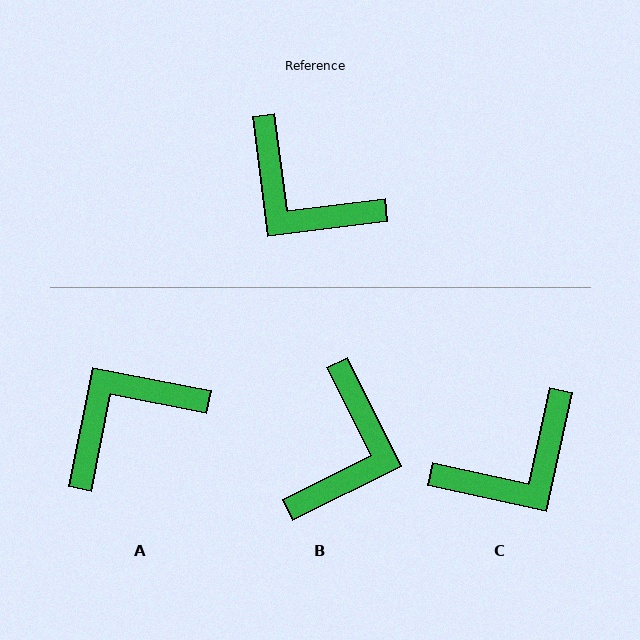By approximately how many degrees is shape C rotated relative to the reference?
Approximately 70 degrees counter-clockwise.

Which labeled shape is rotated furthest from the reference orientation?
B, about 109 degrees away.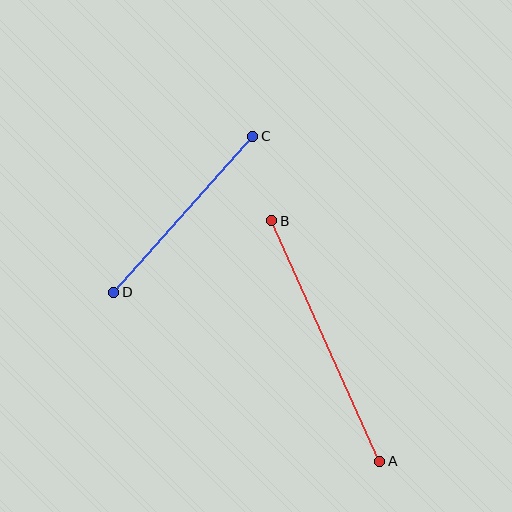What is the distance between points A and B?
The distance is approximately 264 pixels.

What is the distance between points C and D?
The distance is approximately 209 pixels.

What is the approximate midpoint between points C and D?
The midpoint is at approximately (183, 214) pixels.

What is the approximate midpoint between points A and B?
The midpoint is at approximately (326, 341) pixels.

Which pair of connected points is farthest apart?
Points A and B are farthest apart.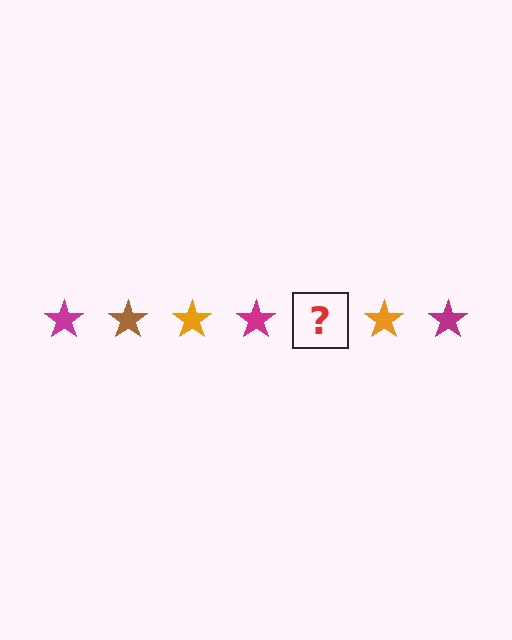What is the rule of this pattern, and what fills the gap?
The rule is that the pattern cycles through magenta, brown, orange stars. The gap should be filled with a brown star.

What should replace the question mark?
The question mark should be replaced with a brown star.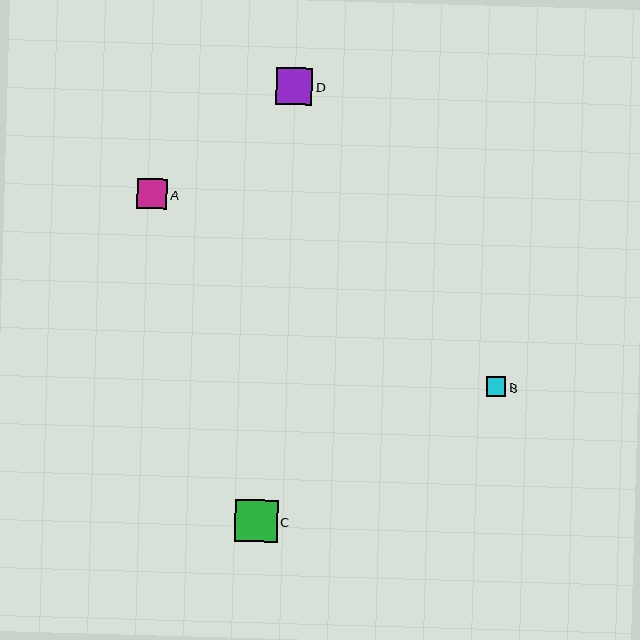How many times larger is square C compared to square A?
Square C is approximately 1.4 times the size of square A.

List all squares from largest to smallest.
From largest to smallest: C, D, A, B.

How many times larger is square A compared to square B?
Square A is approximately 1.5 times the size of square B.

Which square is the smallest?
Square B is the smallest with a size of approximately 19 pixels.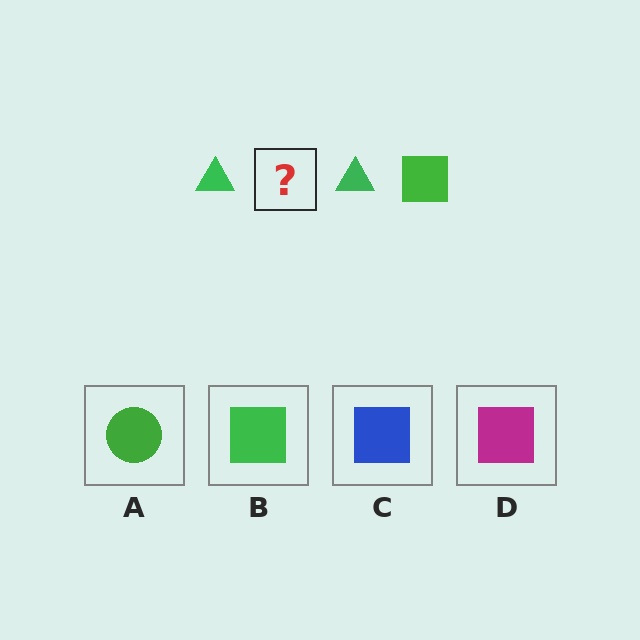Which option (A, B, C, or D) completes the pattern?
B.